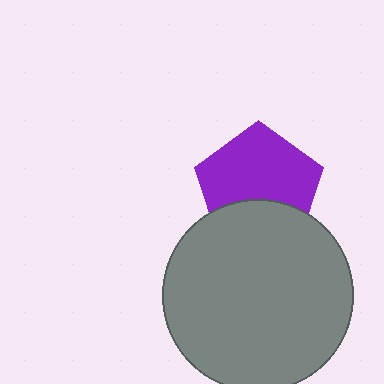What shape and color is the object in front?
The object in front is a gray circle.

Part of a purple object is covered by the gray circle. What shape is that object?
It is a pentagon.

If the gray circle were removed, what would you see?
You would see the complete purple pentagon.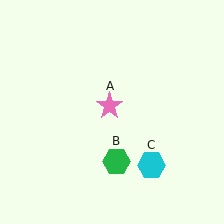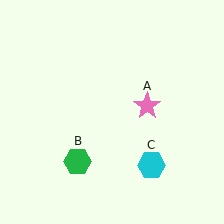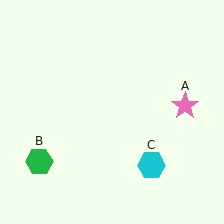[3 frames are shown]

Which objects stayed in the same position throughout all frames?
Cyan hexagon (object C) remained stationary.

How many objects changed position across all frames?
2 objects changed position: pink star (object A), green hexagon (object B).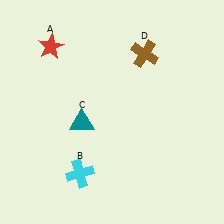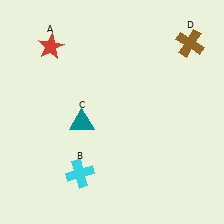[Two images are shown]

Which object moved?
The brown cross (D) moved right.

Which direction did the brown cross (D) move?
The brown cross (D) moved right.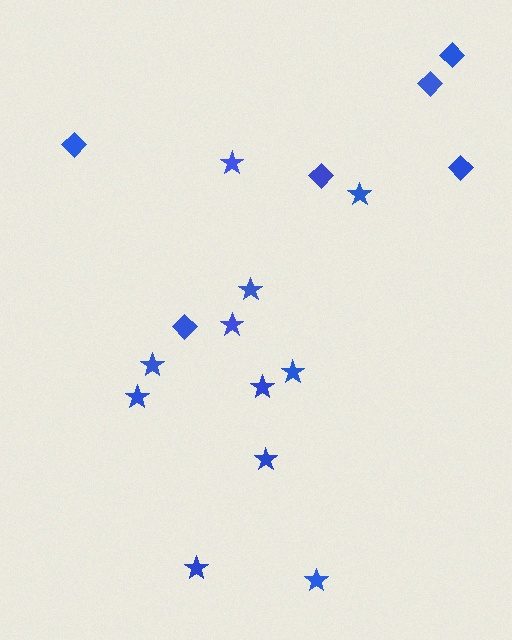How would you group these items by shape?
There are 2 groups: one group of diamonds (6) and one group of stars (11).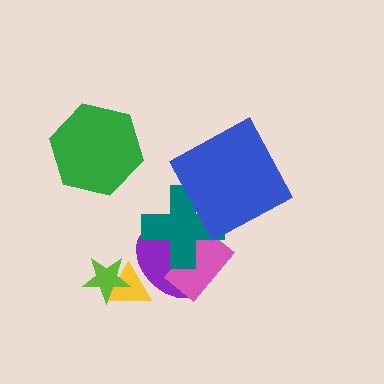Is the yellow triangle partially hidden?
Yes, it is partially covered by another shape.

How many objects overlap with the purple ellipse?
3 objects overlap with the purple ellipse.